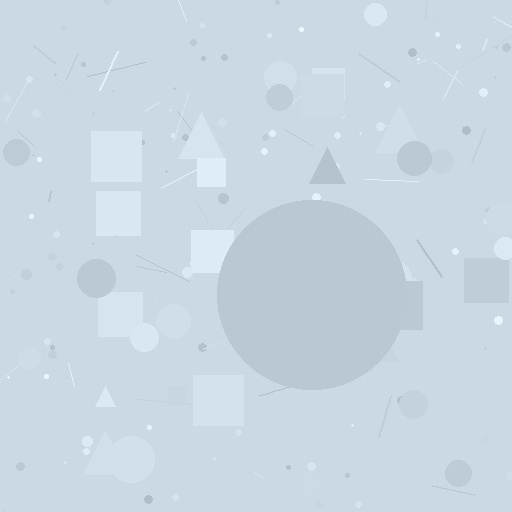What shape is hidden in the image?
A circle is hidden in the image.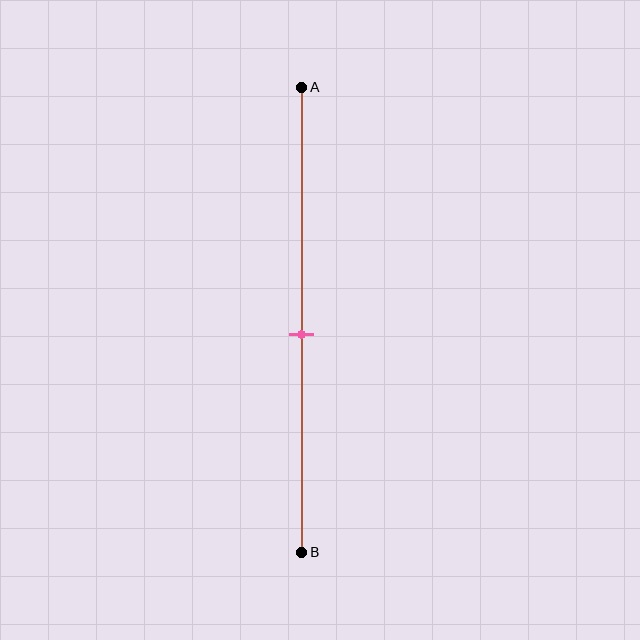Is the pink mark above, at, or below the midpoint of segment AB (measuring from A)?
The pink mark is below the midpoint of segment AB.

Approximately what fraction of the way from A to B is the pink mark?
The pink mark is approximately 55% of the way from A to B.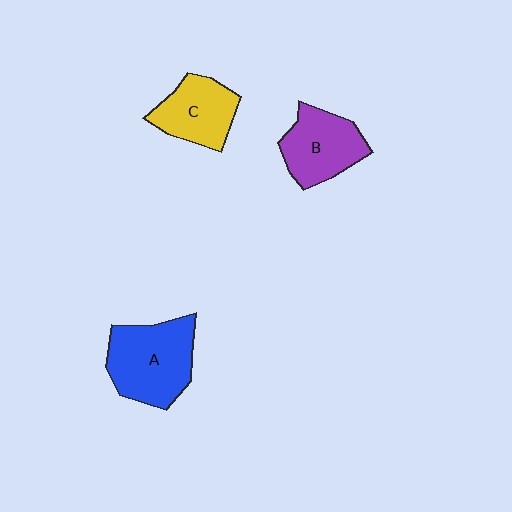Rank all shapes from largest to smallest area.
From largest to smallest: A (blue), B (purple), C (yellow).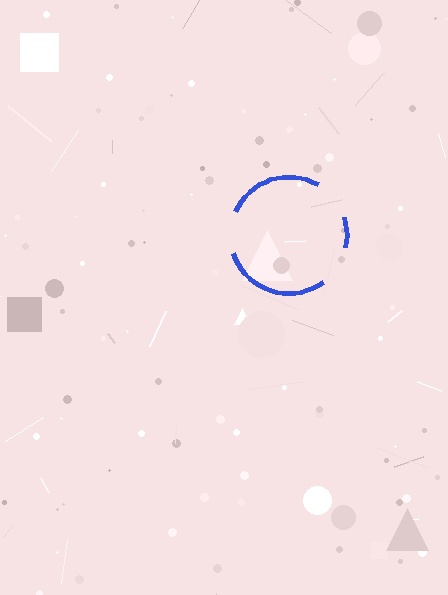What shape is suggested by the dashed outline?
The dashed outline suggests a circle.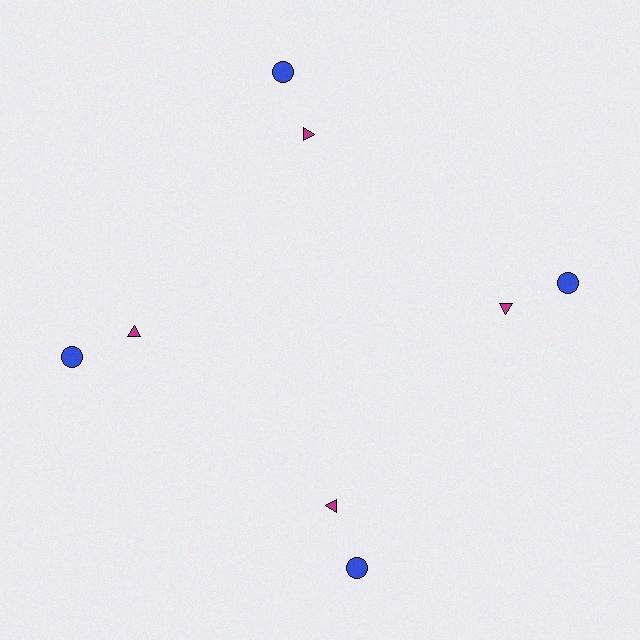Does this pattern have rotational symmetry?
Yes, this pattern has 4-fold rotational symmetry. It looks the same after rotating 90 degrees around the center.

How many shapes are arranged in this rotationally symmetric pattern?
There are 8 shapes, arranged in 4 groups of 2.